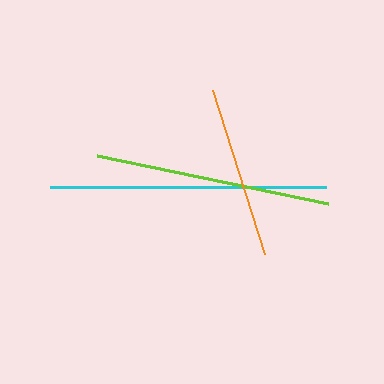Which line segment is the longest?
The cyan line is the longest at approximately 276 pixels.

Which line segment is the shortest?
The orange line is the shortest at approximately 171 pixels.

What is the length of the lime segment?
The lime segment is approximately 236 pixels long.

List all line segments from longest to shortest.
From longest to shortest: cyan, lime, orange.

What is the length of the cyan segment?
The cyan segment is approximately 276 pixels long.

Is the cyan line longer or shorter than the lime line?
The cyan line is longer than the lime line.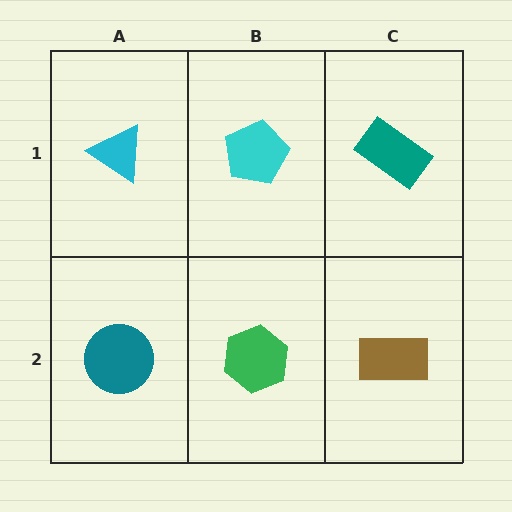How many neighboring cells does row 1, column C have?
2.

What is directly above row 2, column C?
A teal rectangle.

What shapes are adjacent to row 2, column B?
A cyan pentagon (row 1, column B), a teal circle (row 2, column A), a brown rectangle (row 2, column C).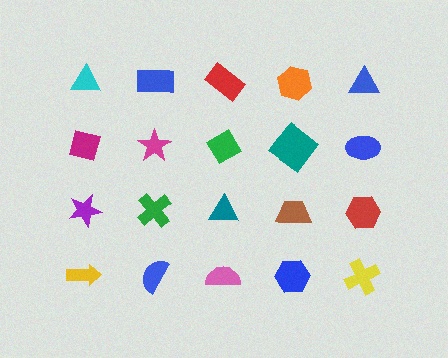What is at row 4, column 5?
A yellow cross.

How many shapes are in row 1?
5 shapes.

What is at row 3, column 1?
A purple star.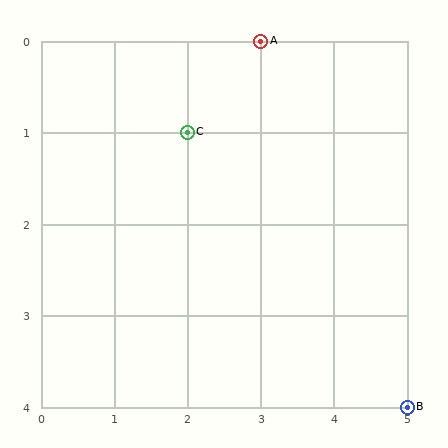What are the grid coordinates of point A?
Point A is at grid coordinates (3, 0).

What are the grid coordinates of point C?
Point C is at grid coordinates (2, 1).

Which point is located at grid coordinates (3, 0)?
Point A is at (3, 0).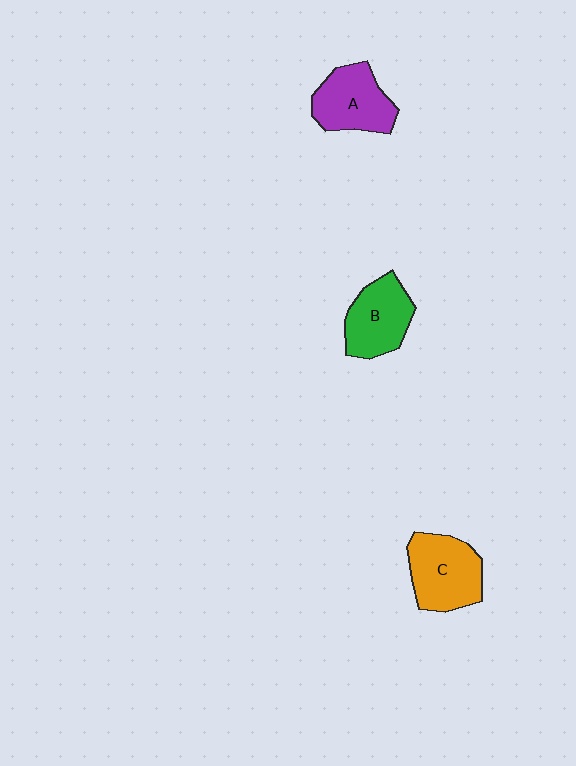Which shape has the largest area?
Shape C (orange).